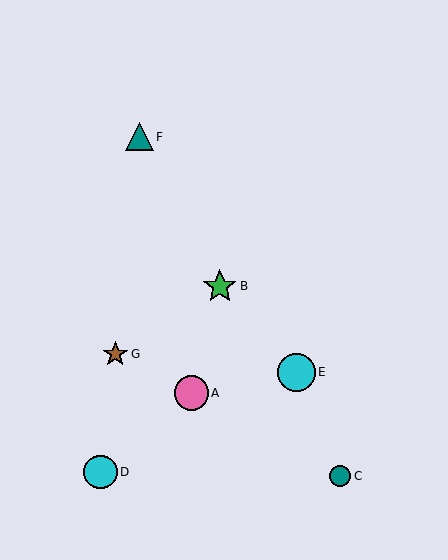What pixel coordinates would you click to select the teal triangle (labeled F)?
Click at (139, 137) to select the teal triangle F.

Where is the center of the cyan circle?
The center of the cyan circle is at (100, 472).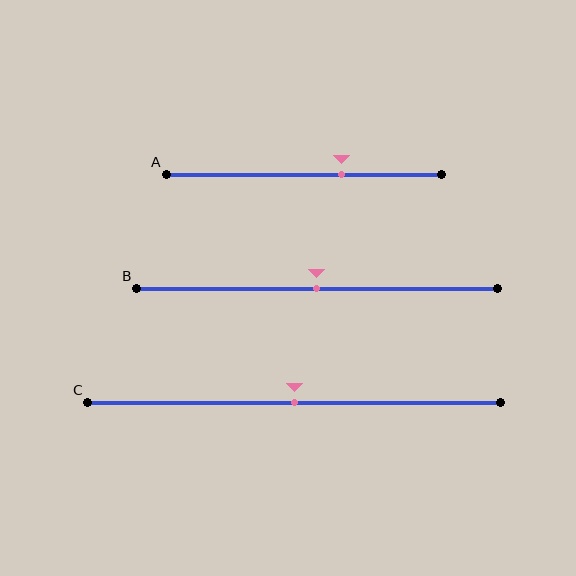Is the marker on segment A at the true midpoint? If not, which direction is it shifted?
No, the marker on segment A is shifted to the right by about 14% of the segment length.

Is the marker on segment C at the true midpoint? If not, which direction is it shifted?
Yes, the marker on segment C is at the true midpoint.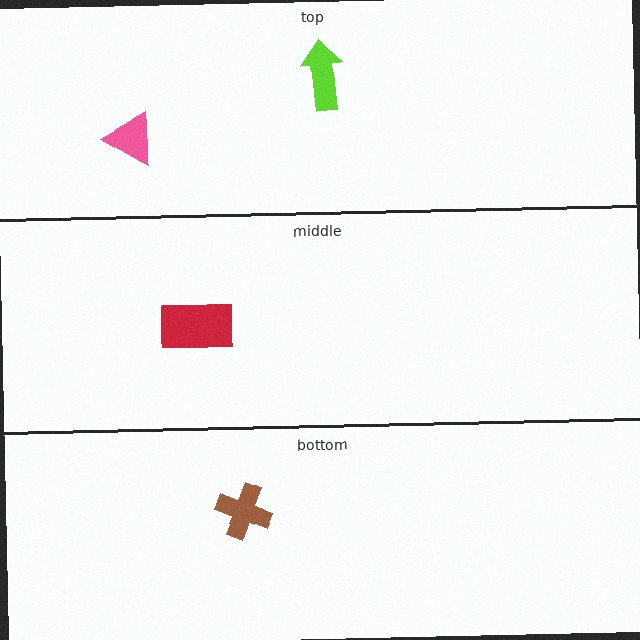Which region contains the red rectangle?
The middle region.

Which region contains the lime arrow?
The top region.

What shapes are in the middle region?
The red rectangle.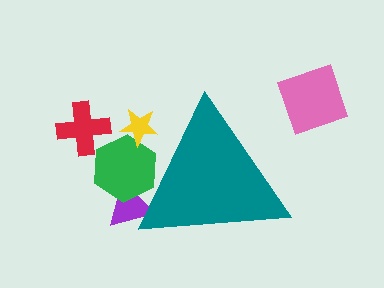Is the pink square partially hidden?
No, the pink square is fully visible.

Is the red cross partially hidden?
No, the red cross is fully visible.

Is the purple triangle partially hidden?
Yes, the purple triangle is partially hidden behind the teal triangle.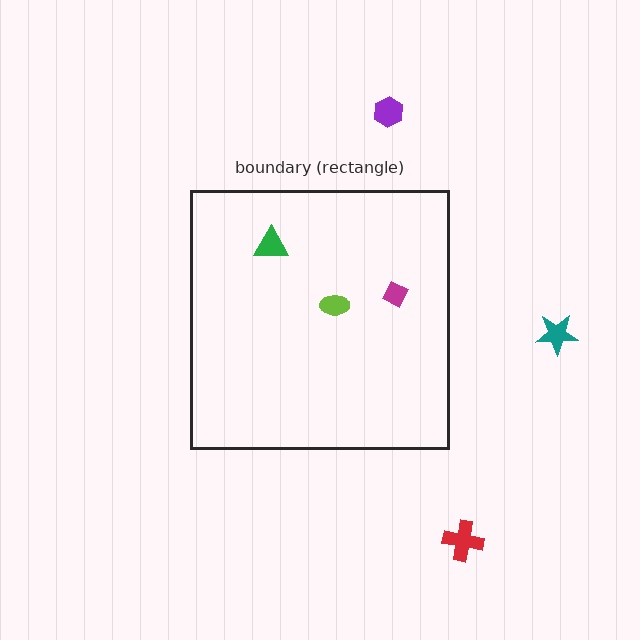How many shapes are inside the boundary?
3 inside, 3 outside.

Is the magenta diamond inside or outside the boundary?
Inside.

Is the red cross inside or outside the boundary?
Outside.